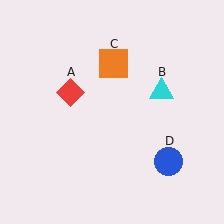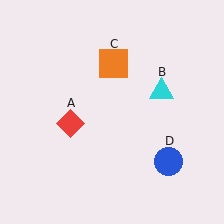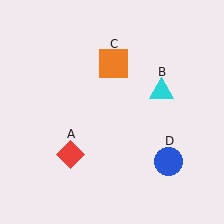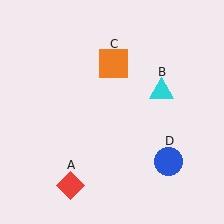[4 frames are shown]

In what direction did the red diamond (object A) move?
The red diamond (object A) moved down.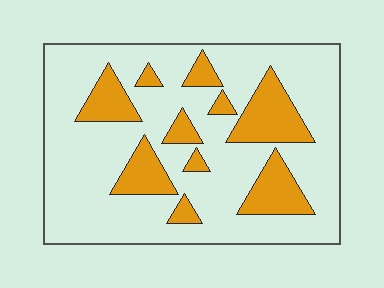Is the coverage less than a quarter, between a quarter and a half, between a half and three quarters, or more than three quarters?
Less than a quarter.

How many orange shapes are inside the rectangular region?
10.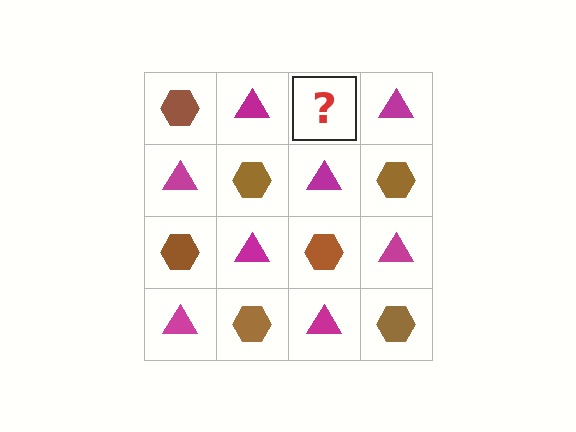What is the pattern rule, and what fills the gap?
The rule is that it alternates brown hexagon and magenta triangle in a checkerboard pattern. The gap should be filled with a brown hexagon.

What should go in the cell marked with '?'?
The missing cell should contain a brown hexagon.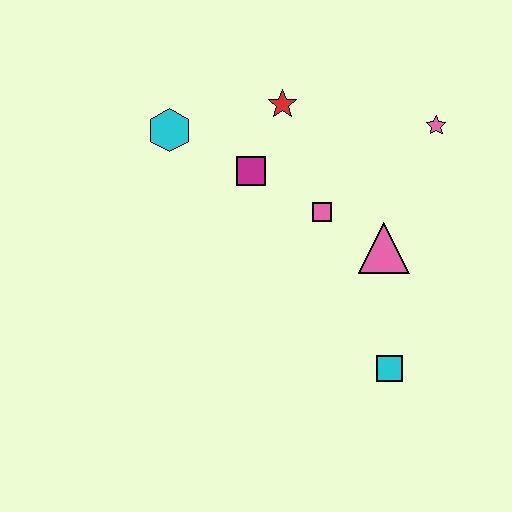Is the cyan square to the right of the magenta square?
Yes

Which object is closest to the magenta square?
The red star is closest to the magenta square.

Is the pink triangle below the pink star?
Yes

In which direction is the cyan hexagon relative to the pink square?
The cyan hexagon is to the left of the pink square.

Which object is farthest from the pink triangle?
The cyan hexagon is farthest from the pink triangle.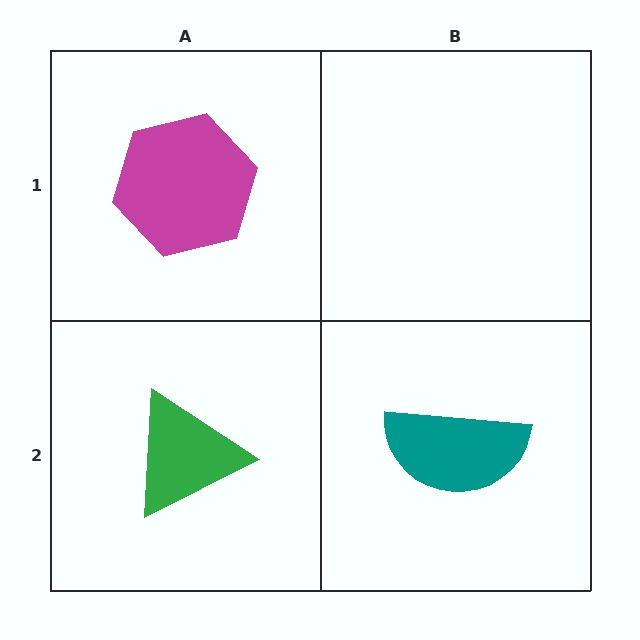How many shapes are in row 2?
2 shapes.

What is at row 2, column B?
A teal semicircle.